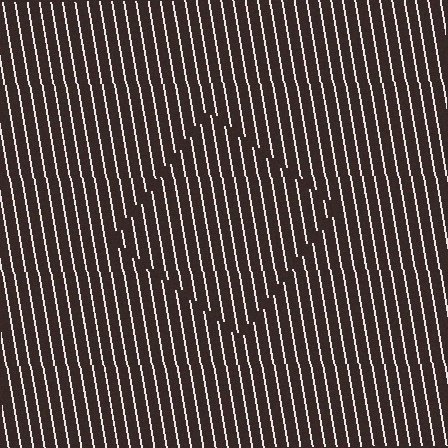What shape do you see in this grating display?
An illusory square. The interior of the shape contains the same grating, shifted by half a period — the contour is defined by the phase discontinuity where line-ends from the inner and outer gratings abut.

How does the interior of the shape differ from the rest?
The interior of the shape contains the same grating, shifted by half a period — the contour is defined by the phase discontinuity where line-ends from the inner and outer gratings abut.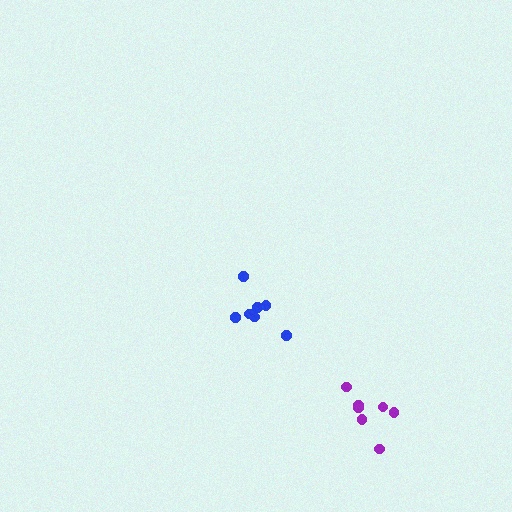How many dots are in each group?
Group 1: 7 dots, Group 2: 7 dots (14 total).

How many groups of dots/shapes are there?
There are 2 groups.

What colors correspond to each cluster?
The clusters are colored: purple, blue.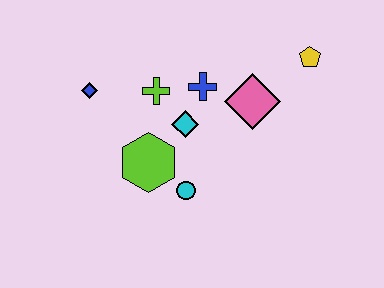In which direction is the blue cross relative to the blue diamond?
The blue cross is to the right of the blue diamond.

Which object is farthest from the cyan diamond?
The yellow pentagon is farthest from the cyan diamond.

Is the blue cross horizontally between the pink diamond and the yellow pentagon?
No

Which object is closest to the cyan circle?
The lime hexagon is closest to the cyan circle.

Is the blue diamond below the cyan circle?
No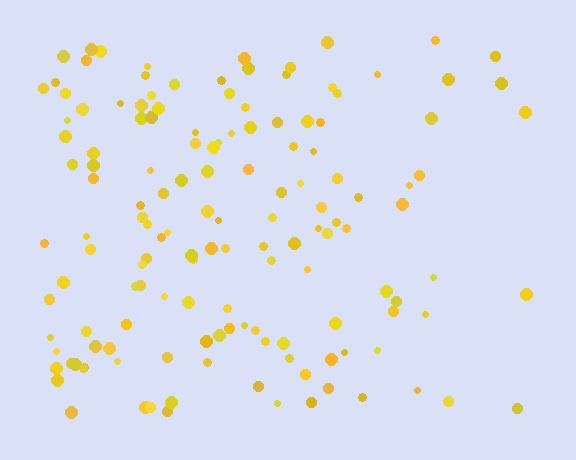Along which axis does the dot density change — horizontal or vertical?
Horizontal.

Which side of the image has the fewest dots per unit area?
The right.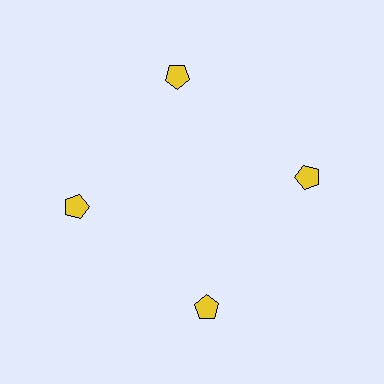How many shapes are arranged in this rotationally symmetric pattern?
There are 4 shapes, arranged in 4 groups of 1.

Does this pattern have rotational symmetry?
Yes, this pattern has 4-fold rotational symmetry. It looks the same after rotating 90 degrees around the center.